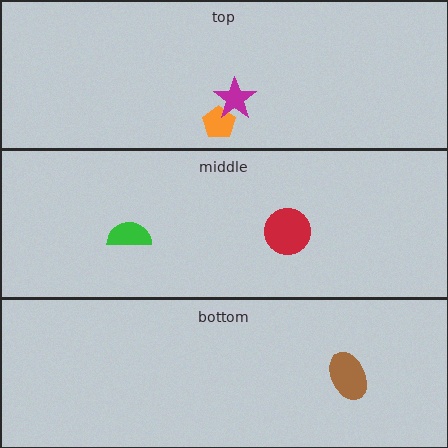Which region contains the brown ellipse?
The bottom region.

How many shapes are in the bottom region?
1.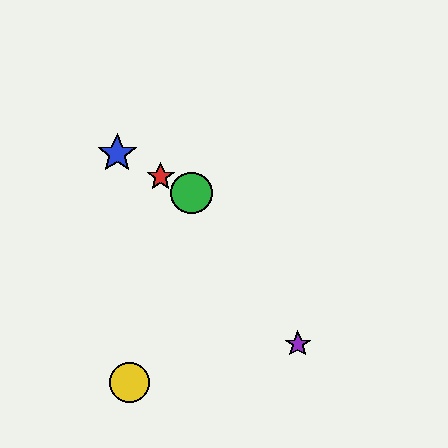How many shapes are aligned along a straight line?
3 shapes (the red star, the blue star, the green circle) are aligned along a straight line.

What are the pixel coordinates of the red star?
The red star is at (161, 177).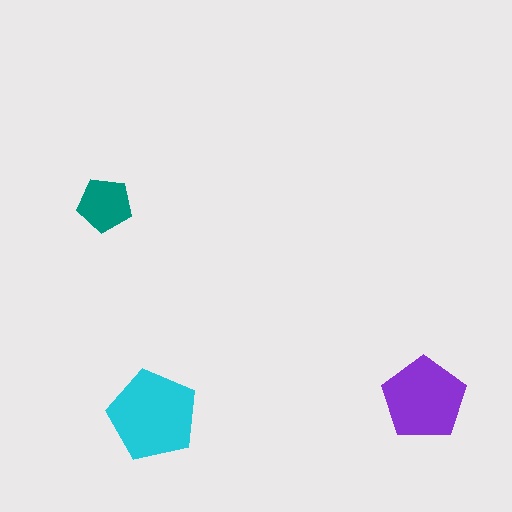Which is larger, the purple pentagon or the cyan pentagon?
The cyan one.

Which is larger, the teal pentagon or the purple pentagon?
The purple one.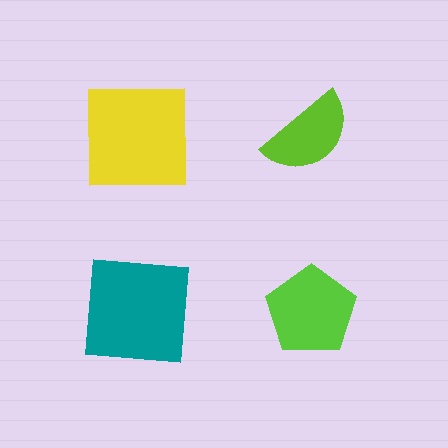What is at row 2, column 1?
A teal square.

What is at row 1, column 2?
A lime semicircle.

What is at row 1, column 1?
A yellow square.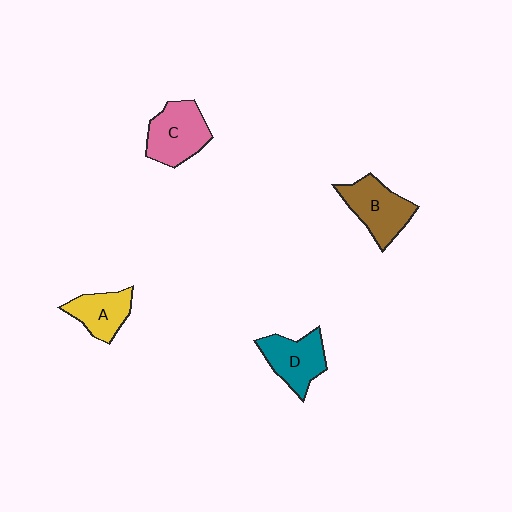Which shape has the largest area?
Shape C (pink).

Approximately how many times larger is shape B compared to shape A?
Approximately 1.3 times.